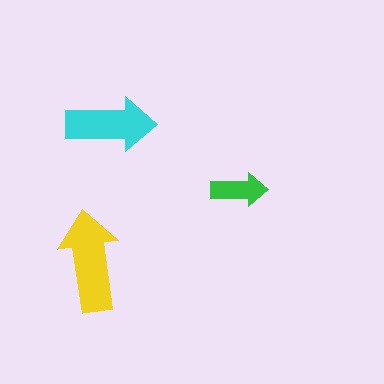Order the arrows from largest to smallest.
the yellow one, the cyan one, the green one.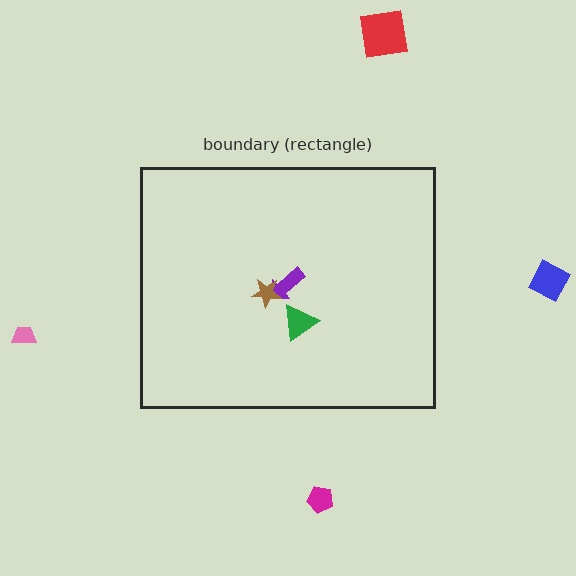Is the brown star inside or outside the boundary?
Inside.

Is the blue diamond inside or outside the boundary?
Outside.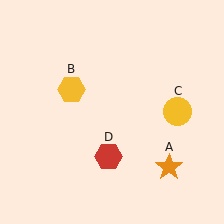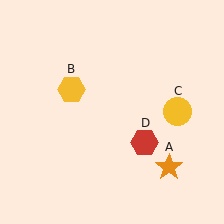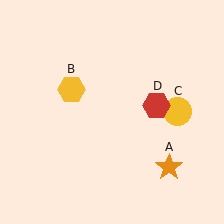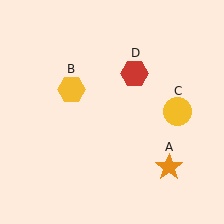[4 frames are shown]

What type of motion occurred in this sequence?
The red hexagon (object D) rotated counterclockwise around the center of the scene.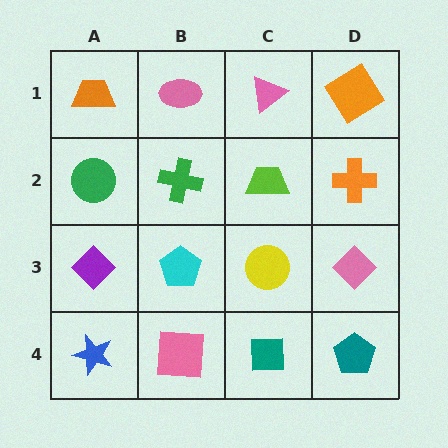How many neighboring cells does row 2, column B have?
4.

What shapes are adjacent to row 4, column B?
A cyan pentagon (row 3, column B), a blue star (row 4, column A), a teal square (row 4, column C).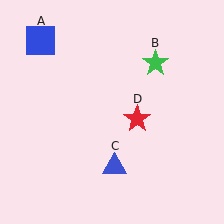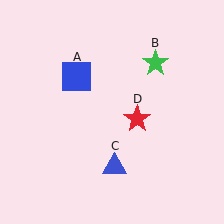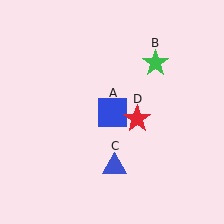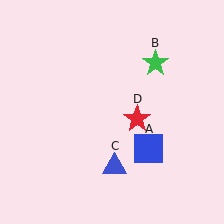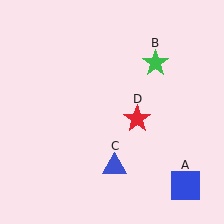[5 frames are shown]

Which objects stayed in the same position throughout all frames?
Green star (object B) and blue triangle (object C) and red star (object D) remained stationary.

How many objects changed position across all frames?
1 object changed position: blue square (object A).